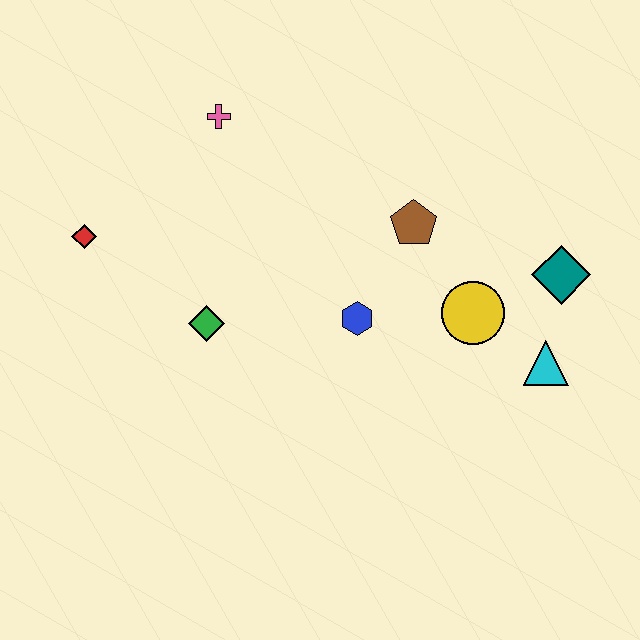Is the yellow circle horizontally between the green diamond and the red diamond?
No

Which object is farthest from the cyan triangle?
The red diamond is farthest from the cyan triangle.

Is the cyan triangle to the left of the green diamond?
No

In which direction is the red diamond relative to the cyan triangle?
The red diamond is to the left of the cyan triangle.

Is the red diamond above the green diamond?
Yes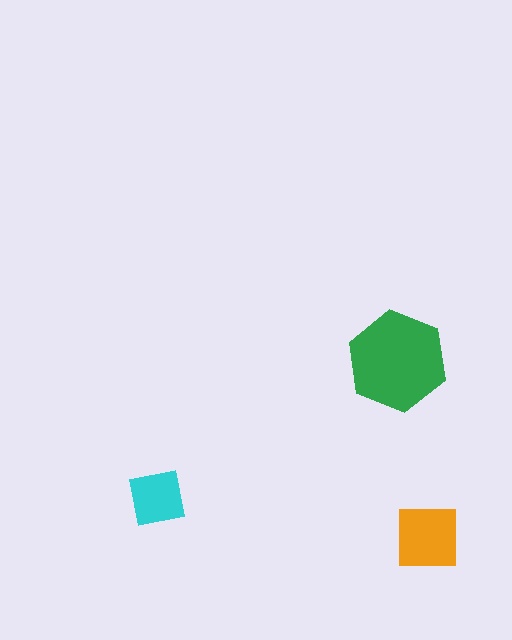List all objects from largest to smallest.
The green hexagon, the orange square, the cyan square.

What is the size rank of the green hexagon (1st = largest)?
1st.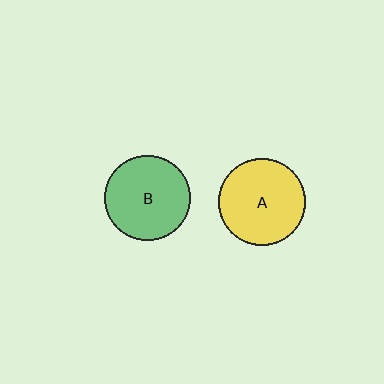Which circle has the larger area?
Circle A (yellow).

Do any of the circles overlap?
No, none of the circles overlap.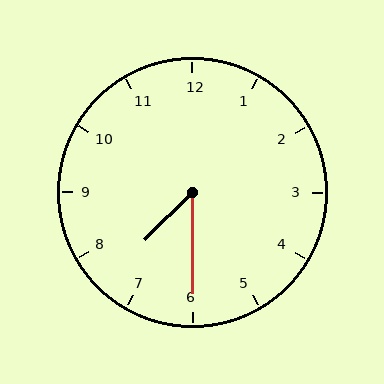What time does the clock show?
7:30.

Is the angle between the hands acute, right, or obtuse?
It is acute.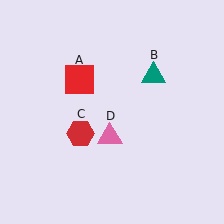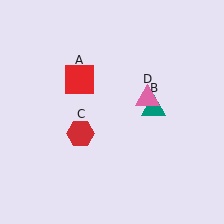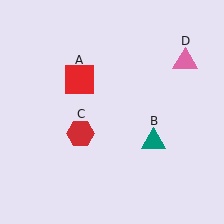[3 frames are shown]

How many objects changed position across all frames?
2 objects changed position: teal triangle (object B), pink triangle (object D).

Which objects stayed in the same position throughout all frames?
Red square (object A) and red hexagon (object C) remained stationary.